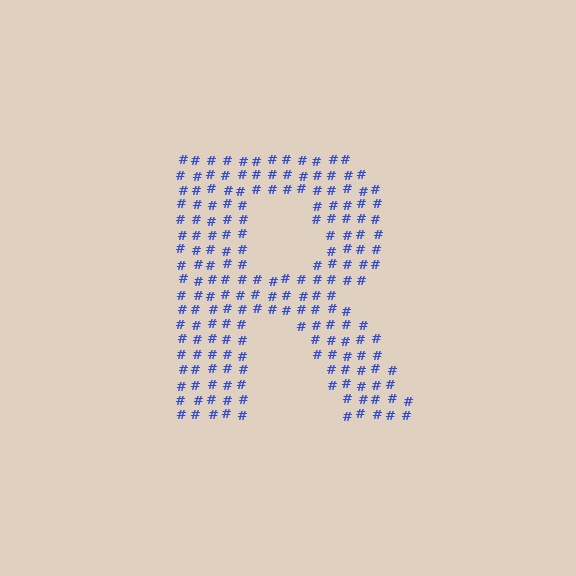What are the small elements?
The small elements are hash symbols.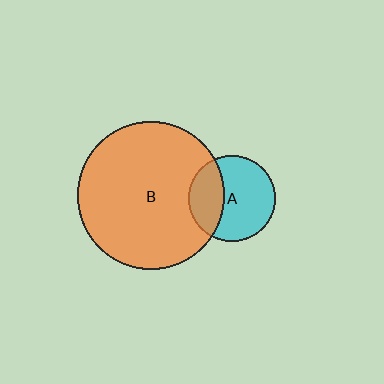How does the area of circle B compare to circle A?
Approximately 2.9 times.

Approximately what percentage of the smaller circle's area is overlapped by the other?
Approximately 35%.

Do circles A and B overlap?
Yes.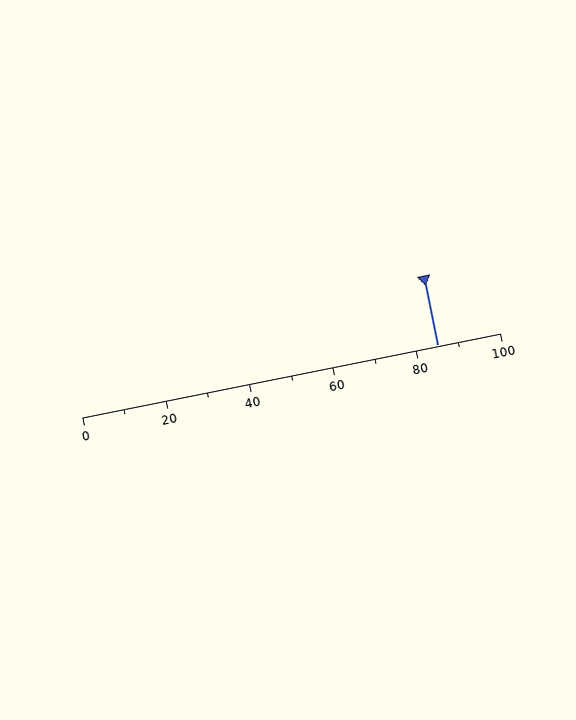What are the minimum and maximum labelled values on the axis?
The axis runs from 0 to 100.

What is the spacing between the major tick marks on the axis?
The major ticks are spaced 20 apart.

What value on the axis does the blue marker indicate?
The marker indicates approximately 85.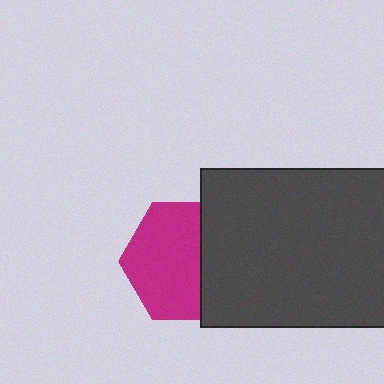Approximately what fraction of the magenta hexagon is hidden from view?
Roughly 37% of the magenta hexagon is hidden behind the dark gray rectangle.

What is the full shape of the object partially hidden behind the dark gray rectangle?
The partially hidden object is a magenta hexagon.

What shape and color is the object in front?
The object in front is a dark gray rectangle.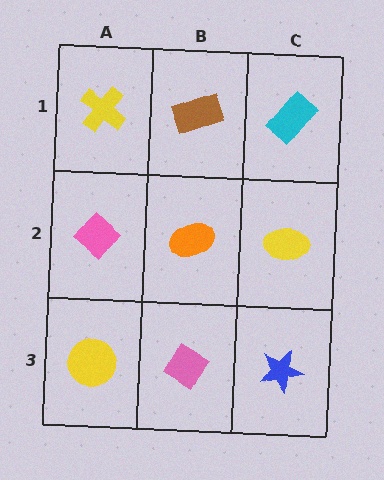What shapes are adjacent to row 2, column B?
A brown rectangle (row 1, column B), a pink diamond (row 3, column B), a pink diamond (row 2, column A), a yellow ellipse (row 2, column C).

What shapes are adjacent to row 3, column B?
An orange ellipse (row 2, column B), a yellow circle (row 3, column A), a blue star (row 3, column C).